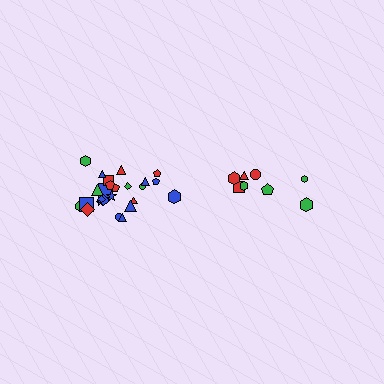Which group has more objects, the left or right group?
The left group.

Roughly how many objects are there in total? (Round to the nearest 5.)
Roughly 35 objects in total.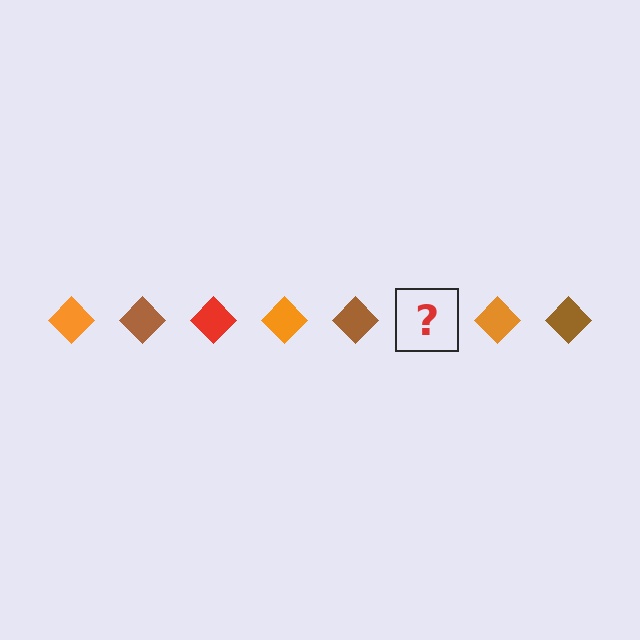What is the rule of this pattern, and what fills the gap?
The rule is that the pattern cycles through orange, brown, red diamonds. The gap should be filled with a red diamond.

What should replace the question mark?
The question mark should be replaced with a red diamond.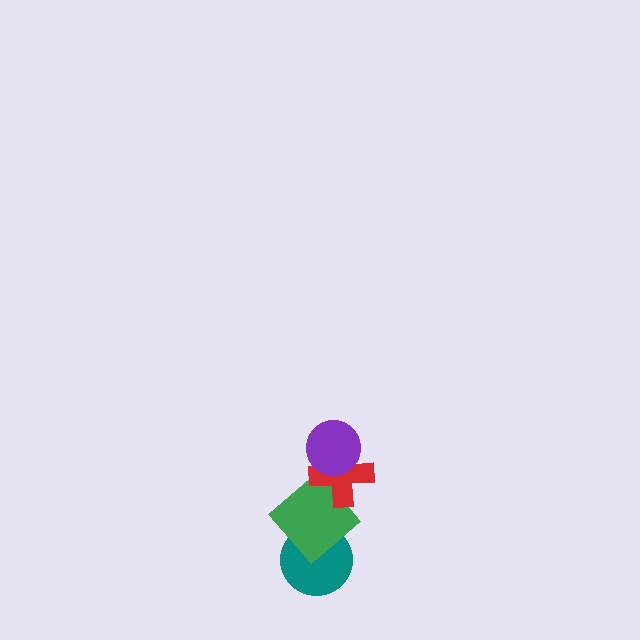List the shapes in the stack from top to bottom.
From top to bottom: the purple circle, the red cross, the green diamond, the teal circle.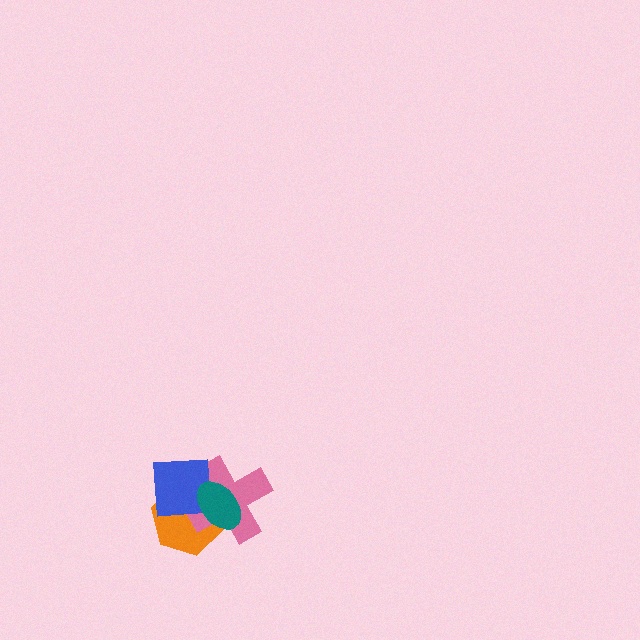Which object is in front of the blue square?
The teal ellipse is in front of the blue square.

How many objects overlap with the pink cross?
3 objects overlap with the pink cross.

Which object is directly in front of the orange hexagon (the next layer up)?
The pink cross is directly in front of the orange hexagon.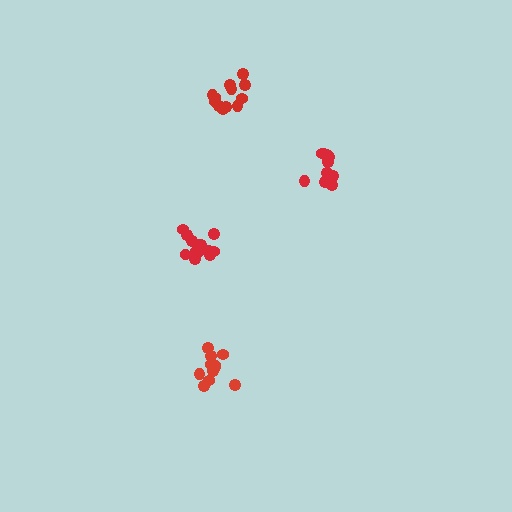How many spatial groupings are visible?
There are 4 spatial groupings.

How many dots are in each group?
Group 1: 12 dots, Group 2: 14 dots, Group 3: 10 dots, Group 4: 13 dots (49 total).